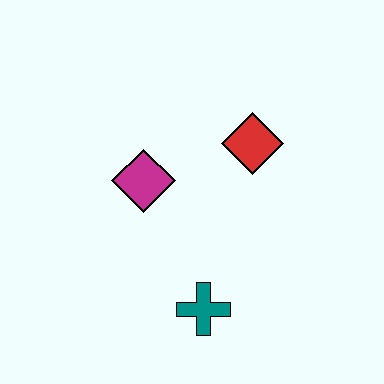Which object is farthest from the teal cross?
The red diamond is farthest from the teal cross.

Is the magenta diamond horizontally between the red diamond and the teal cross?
No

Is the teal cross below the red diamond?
Yes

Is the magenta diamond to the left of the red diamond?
Yes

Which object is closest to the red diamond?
The magenta diamond is closest to the red diamond.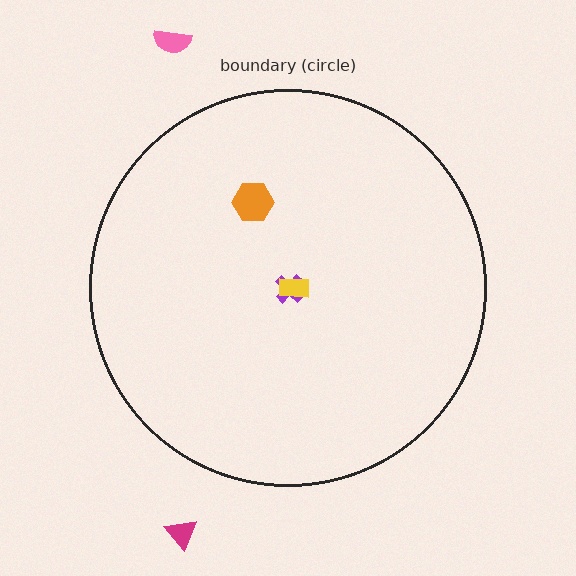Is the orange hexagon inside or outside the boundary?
Inside.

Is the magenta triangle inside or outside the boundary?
Outside.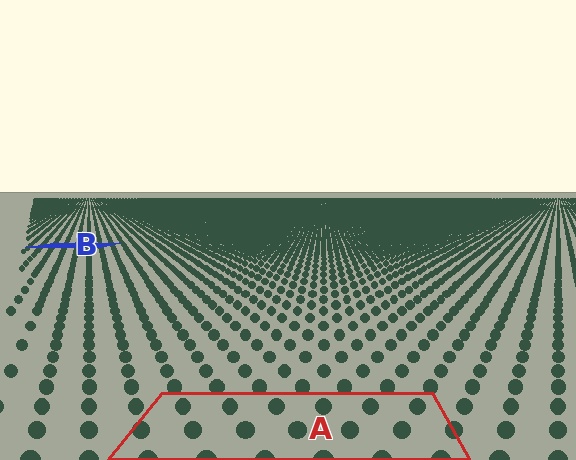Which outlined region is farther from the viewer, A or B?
Region B is farther from the viewer — the texture elements inside it appear smaller and more densely packed.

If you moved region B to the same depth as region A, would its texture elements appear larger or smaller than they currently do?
They would appear larger. At a closer depth, the same texture elements are projected at a bigger on-screen size.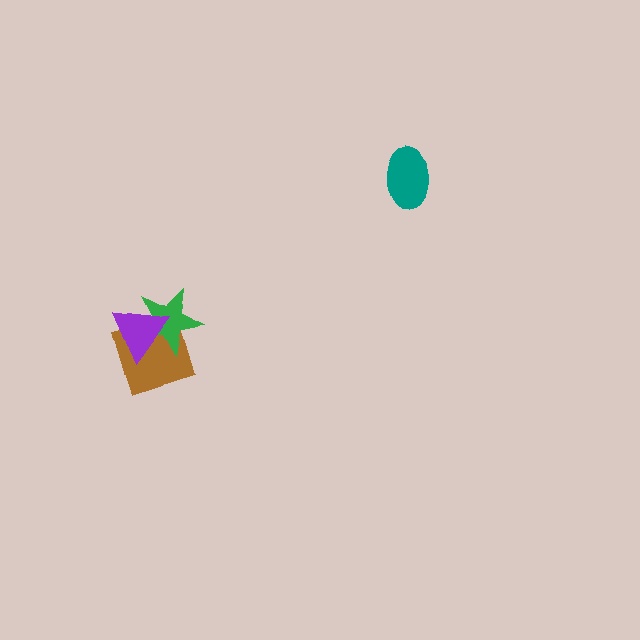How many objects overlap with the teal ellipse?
0 objects overlap with the teal ellipse.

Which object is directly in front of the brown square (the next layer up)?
The green star is directly in front of the brown square.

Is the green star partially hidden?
Yes, it is partially covered by another shape.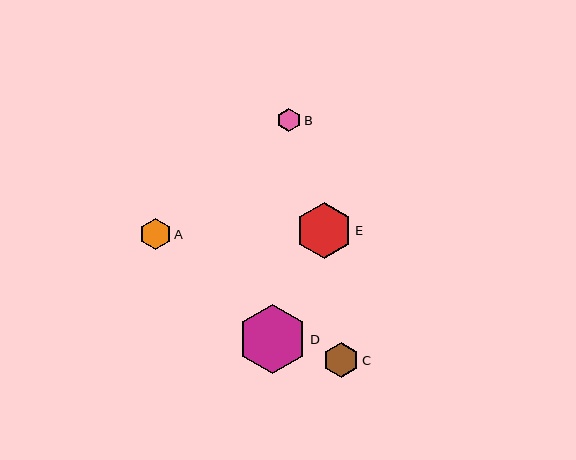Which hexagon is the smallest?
Hexagon B is the smallest with a size of approximately 24 pixels.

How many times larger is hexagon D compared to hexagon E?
Hexagon D is approximately 1.2 times the size of hexagon E.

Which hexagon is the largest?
Hexagon D is the largest with a size of approximately 69 pixels.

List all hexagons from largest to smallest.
From largest to smallest: D, E, C, A, B.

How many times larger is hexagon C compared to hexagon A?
Hexagon C is approximately 1.1 times the size of hexagon A.